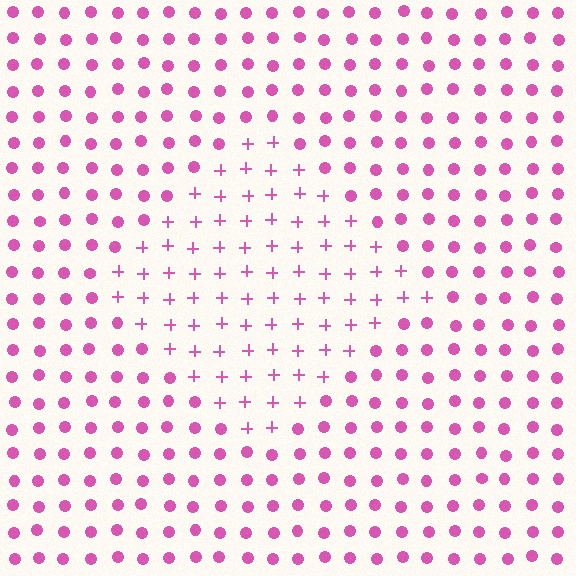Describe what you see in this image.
The image is filled with small pink elements arranged in a uniform grid. A diamond-shaped region contains plus signs, while the surrounding area contains circles. The boundary is defined purely by the change in element shape.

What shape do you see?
I see a diamond.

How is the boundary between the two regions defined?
The boundary is defined by a change in element shape: plus signs inside vs. circles outside. All elements share the same color and spacing.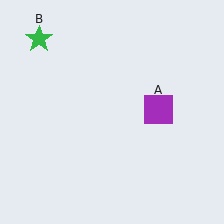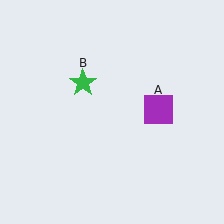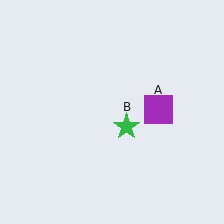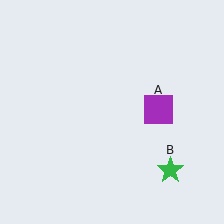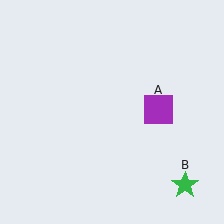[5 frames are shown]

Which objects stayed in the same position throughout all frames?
Purple square (object A) remained stationary.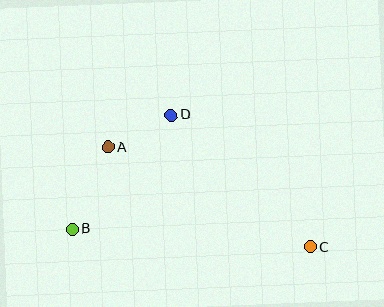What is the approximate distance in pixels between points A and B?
The distance between A and B is approximately 90 pixels.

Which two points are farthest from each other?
Points B and C are farthest from each other.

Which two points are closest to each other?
Points A and D are closest to each other.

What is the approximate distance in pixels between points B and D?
The distance between B and D is approximately 151 pixels.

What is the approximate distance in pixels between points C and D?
The distance between C and D is approximately 192 pixels.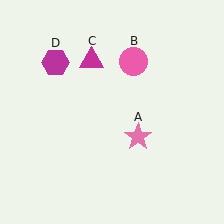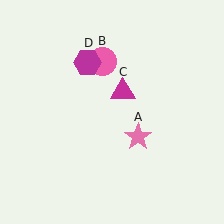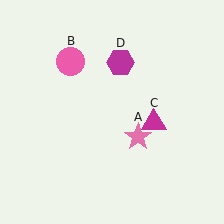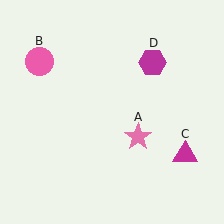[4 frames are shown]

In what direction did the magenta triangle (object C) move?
The magenta triangle (object C) moved down and to the right.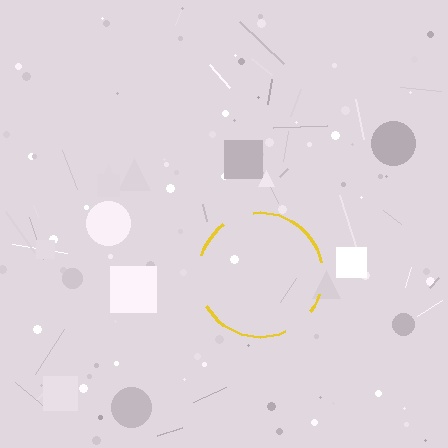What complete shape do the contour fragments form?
The contour fragments form a circle.